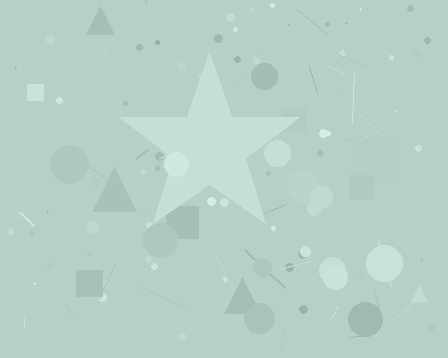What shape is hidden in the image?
A star is hidden in the image.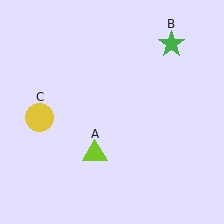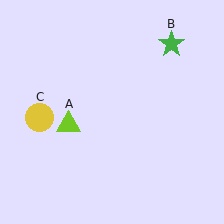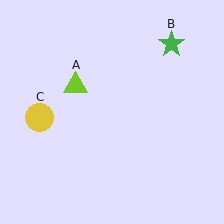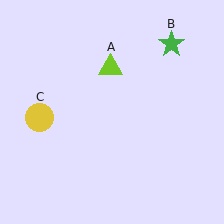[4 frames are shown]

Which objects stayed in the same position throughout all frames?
Green star (object B) and yellow circle (object C) remained stationary.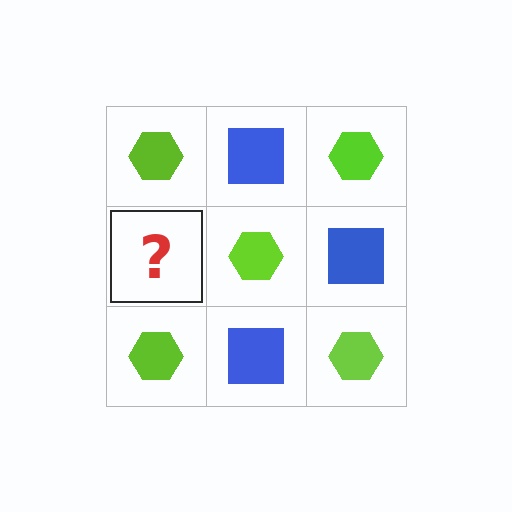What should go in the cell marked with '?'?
The missing cell should contain a blue square.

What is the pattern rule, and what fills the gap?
The rule is that it alternates lime hexagon and blue square in a checkerboard pattern. The gap should be filled with a blue square.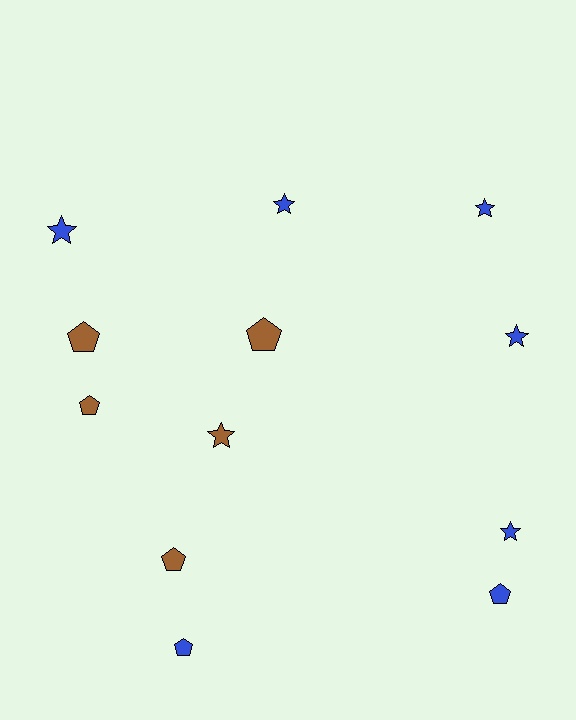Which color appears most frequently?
Blue, with 7 objects.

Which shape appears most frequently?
Star, with 6 objects.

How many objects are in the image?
There are 12 objects.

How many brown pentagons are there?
There are 4 brown pentagons.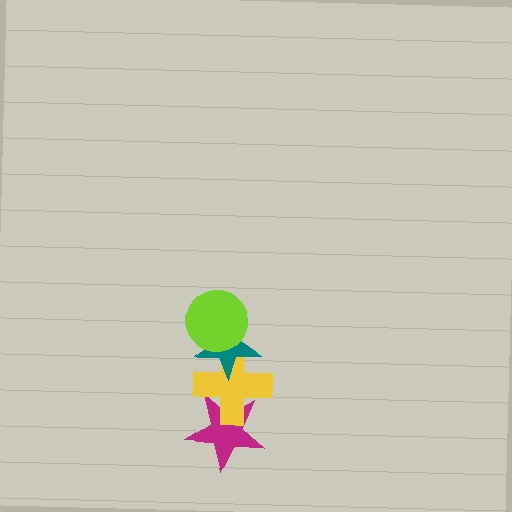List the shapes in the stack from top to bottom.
From top to bottom: the lime circle, the teal star, the yellow cross, the magenta star.